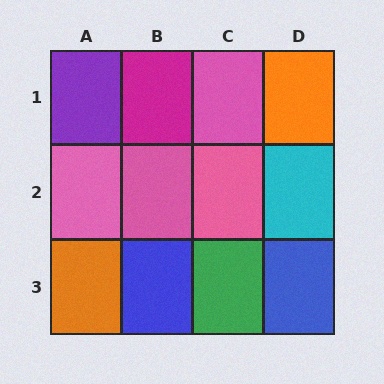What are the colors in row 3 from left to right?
Orange, blue, green, blue.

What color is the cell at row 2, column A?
Pink.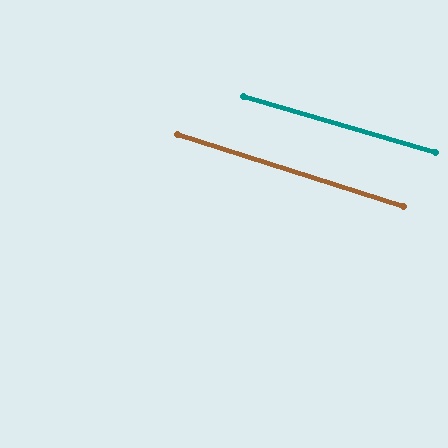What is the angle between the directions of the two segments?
Approximately 1 degree.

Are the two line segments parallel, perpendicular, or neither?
Parallel — their directions differ by only 1.1°.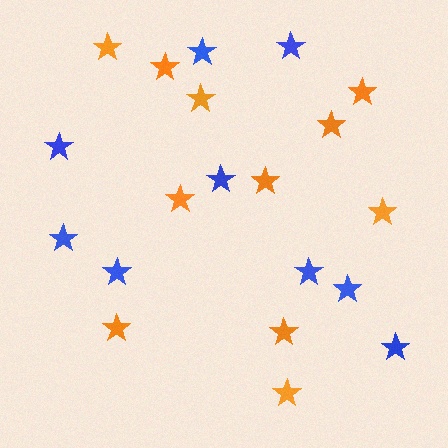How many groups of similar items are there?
There are 2 groups: one group of orange stars (11) and one group of blue stars (9).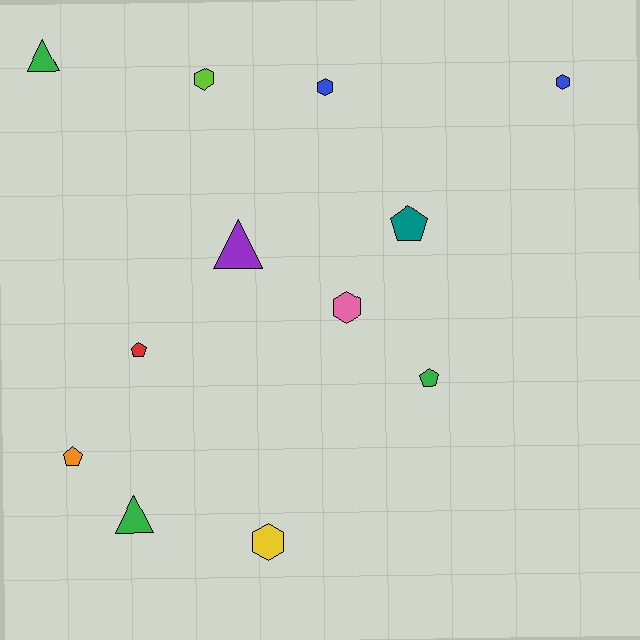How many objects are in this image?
There are 12 objects.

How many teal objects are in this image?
There is 1 teal object.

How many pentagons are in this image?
There are 4 pentagons.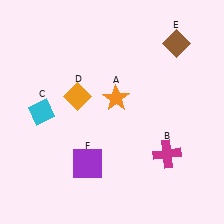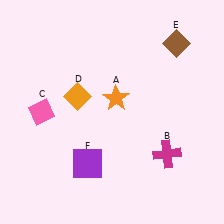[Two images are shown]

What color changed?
The diamond (C) changed from cyan in Image 1 to pink in Image 2.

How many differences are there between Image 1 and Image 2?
There is 1 difference between the two images.